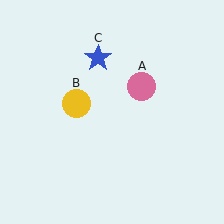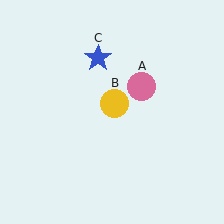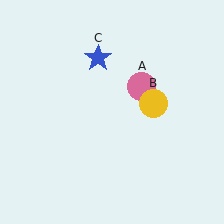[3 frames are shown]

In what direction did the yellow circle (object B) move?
The yellow circle (object B) moved right.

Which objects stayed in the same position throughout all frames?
Pink circle (object A) and blue star (object C) remained stationary.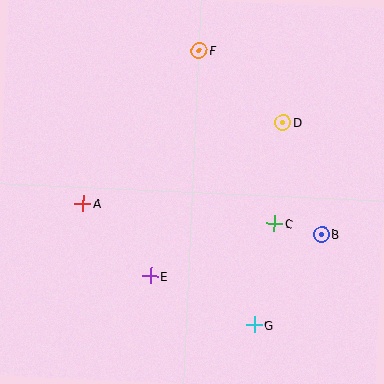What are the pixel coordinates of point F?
Point F is at (199, 50).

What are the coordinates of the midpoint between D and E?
The midpoint between D and E is at (217, 199).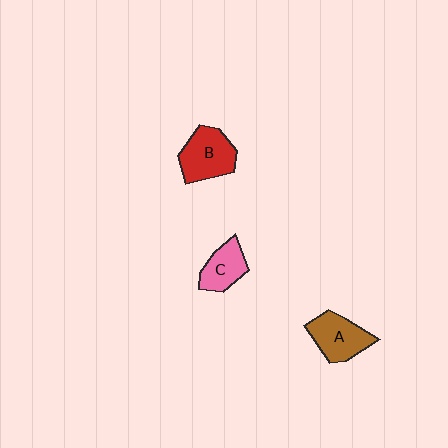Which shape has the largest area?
Shape B (red).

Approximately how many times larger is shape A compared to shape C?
Approximately 1.3 times.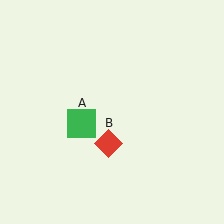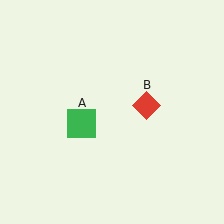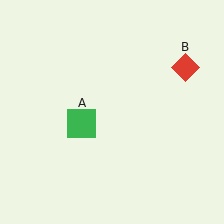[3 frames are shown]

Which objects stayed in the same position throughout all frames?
Green square (object A) remained stationary.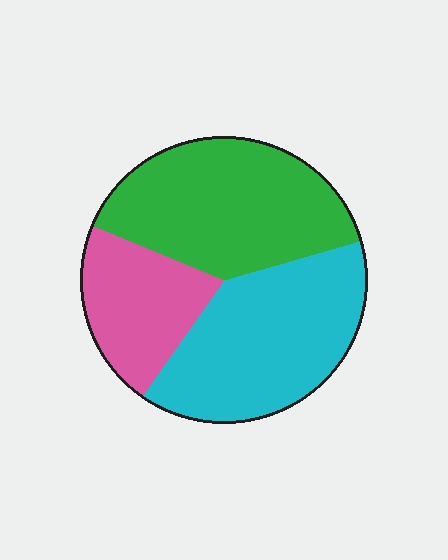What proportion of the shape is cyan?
Cyan covers 39% of the shape.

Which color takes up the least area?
Pink, at roughly 20%.